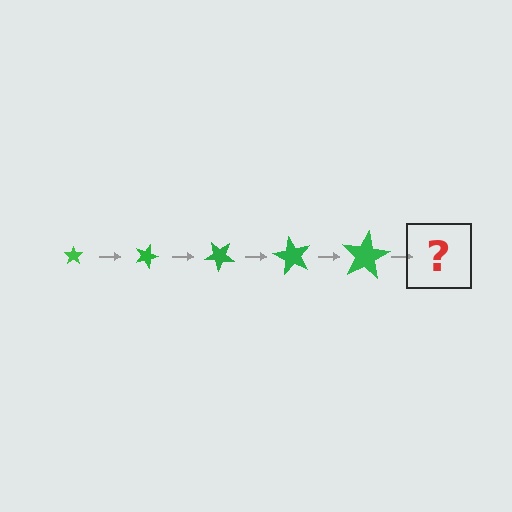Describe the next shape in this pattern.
It should be a star, larger than the previous one and rotated 100 degrees from the start.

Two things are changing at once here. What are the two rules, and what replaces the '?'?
The two rules are that the star grows larger each step and it rotates 20 degrees each step. The '?' should be a star, larger than the previous one and rotated 100 degrees from the start.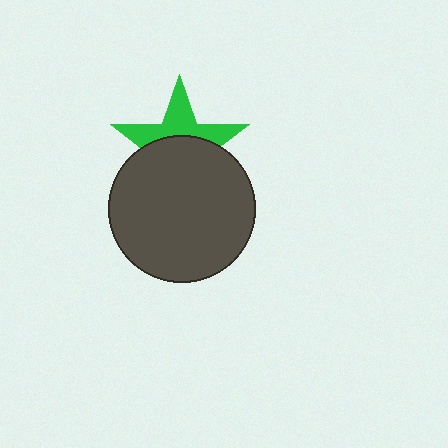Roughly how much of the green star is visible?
A small part of it is visible (roughly 44%).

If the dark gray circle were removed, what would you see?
You would see the complete green star.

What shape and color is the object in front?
The object in front is a dark gray circle.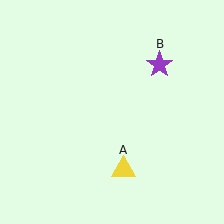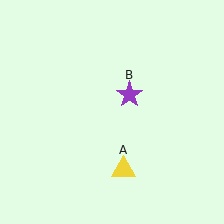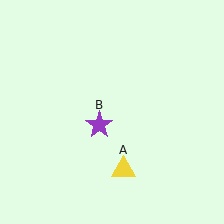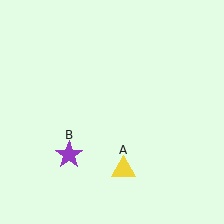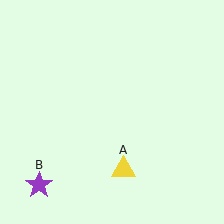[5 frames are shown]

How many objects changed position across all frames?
1 object changed position: purple star (object B).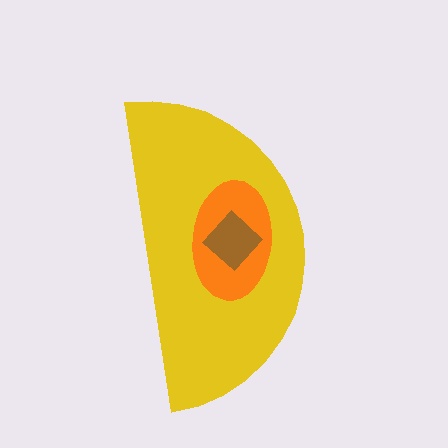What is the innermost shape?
The brown diamond.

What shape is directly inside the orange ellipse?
The brown diamond.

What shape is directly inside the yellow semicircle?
The orange ellipse.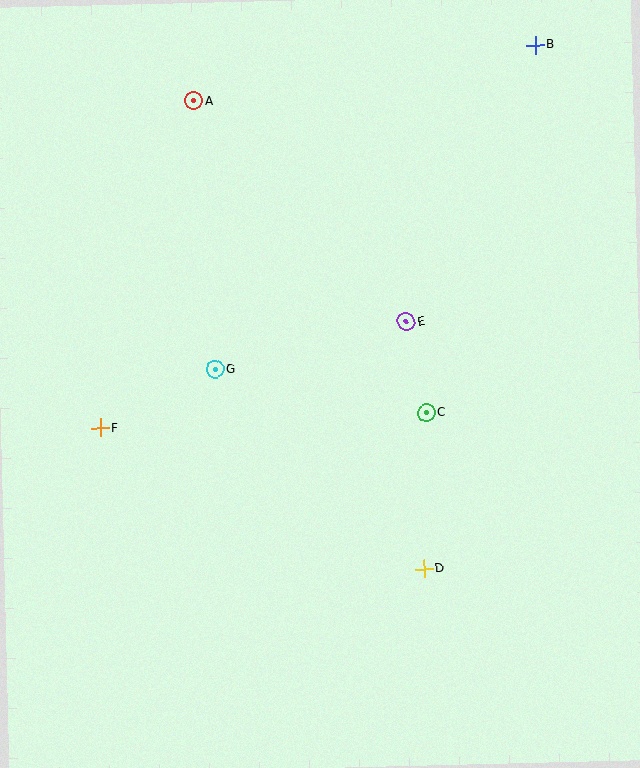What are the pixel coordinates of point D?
Point D is at (424, 569).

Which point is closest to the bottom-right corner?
Point D is closest to the bottom-right corner.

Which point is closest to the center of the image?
Point G at (215, 369) is closest to the center.